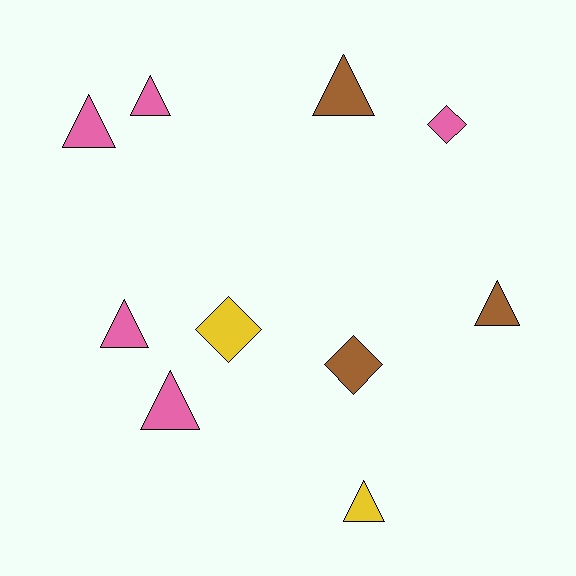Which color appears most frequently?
Pink, with 5 objects.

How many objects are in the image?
There are 10 objects.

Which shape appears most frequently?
Triangle, with 7 objects.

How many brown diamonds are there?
There is 1 brown diamond.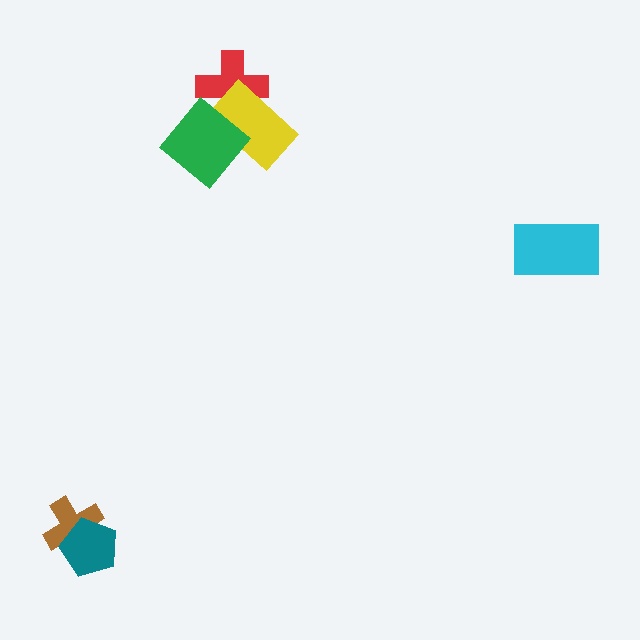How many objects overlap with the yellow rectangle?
2 objects overlap with the yellow rectangle.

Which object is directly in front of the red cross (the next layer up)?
The yellow rectangle is directly in front of the red cross.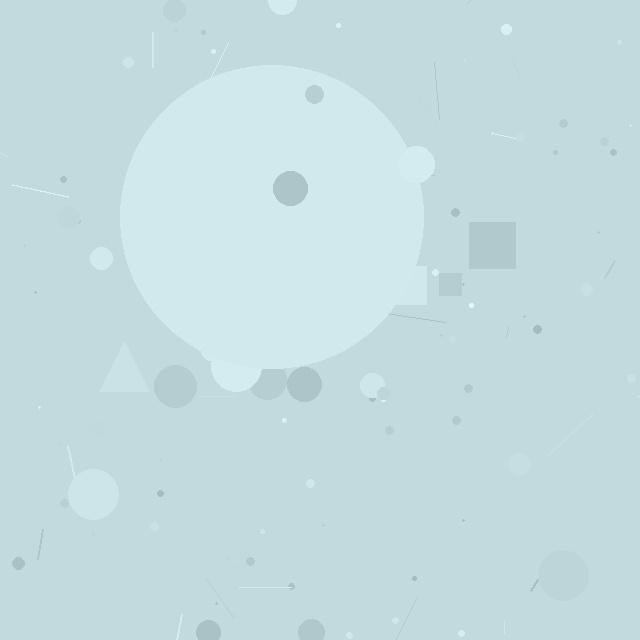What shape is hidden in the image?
A circle is hidden in the image.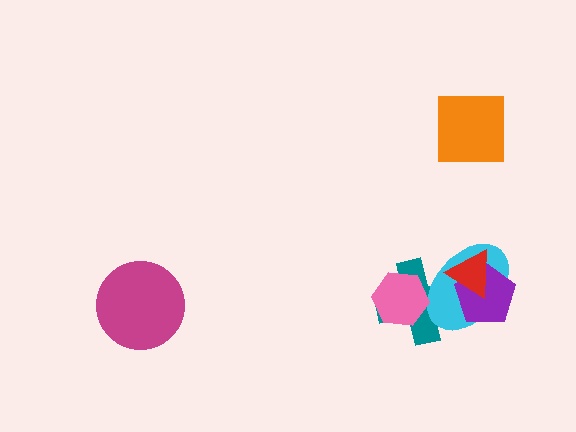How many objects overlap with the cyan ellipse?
4 objects overlap with the cyan ellipse.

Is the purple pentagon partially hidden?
Yes, it is partially covered by another shape.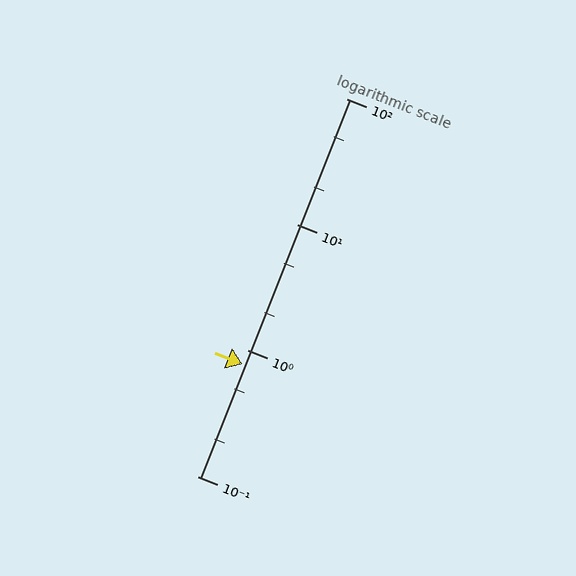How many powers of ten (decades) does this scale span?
The scale spans 3 decades, from 0.1 to 100.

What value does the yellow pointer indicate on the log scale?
The pointer indicates approximately 0.78.